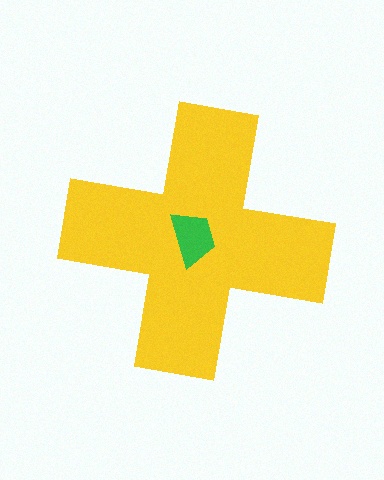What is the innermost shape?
The green trapezoid.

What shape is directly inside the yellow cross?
The green trapezoid.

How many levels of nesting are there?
2.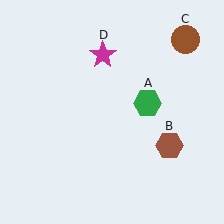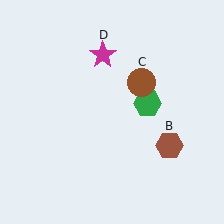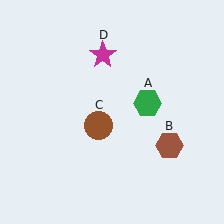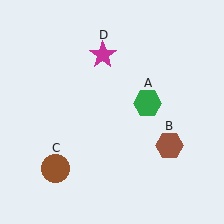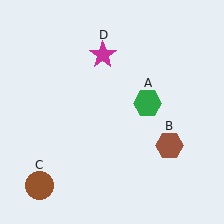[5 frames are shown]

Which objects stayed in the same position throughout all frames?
Green hexagon (object A) and brown hexagon (object B) and magenta star (object D) remained stationary.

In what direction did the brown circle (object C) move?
The brown circle (object C) moved down and to the left.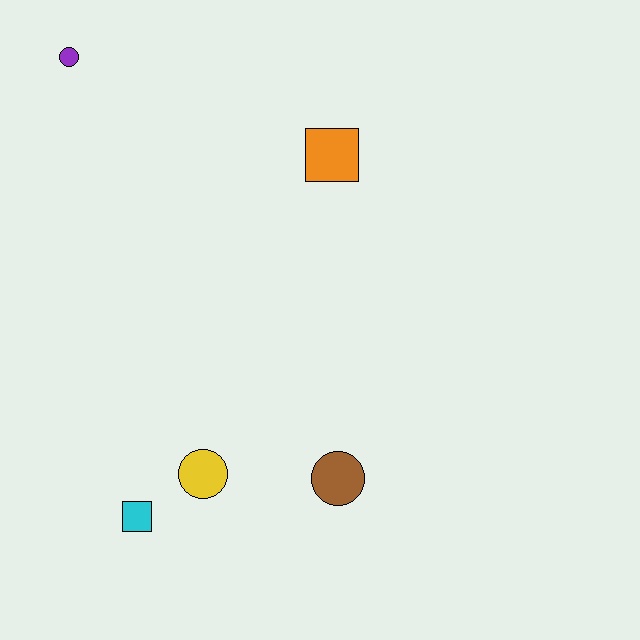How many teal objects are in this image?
There are no teal objects.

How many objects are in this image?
There are 5 objects.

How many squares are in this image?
There are 2 squares.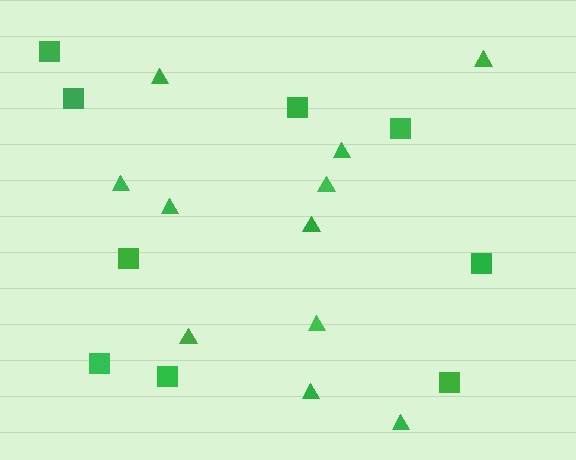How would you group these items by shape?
There are 2 groups: one group of squares (9) and one group of triangles (11).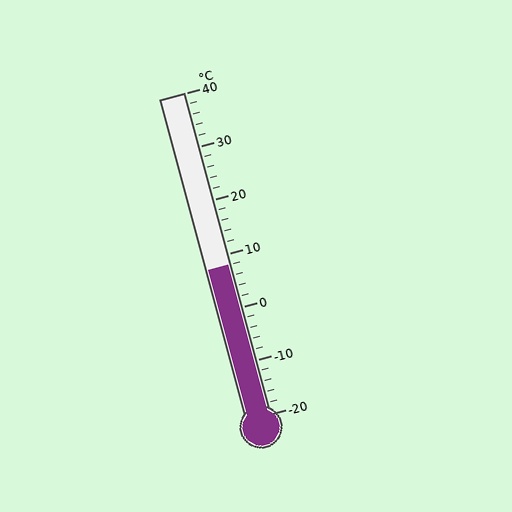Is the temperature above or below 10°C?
The temperature is below 10°C.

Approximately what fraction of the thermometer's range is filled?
The thermometer is filled to approximately 45% of its range.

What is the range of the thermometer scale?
The thermometer scale ranges from -20°C to 40°C.